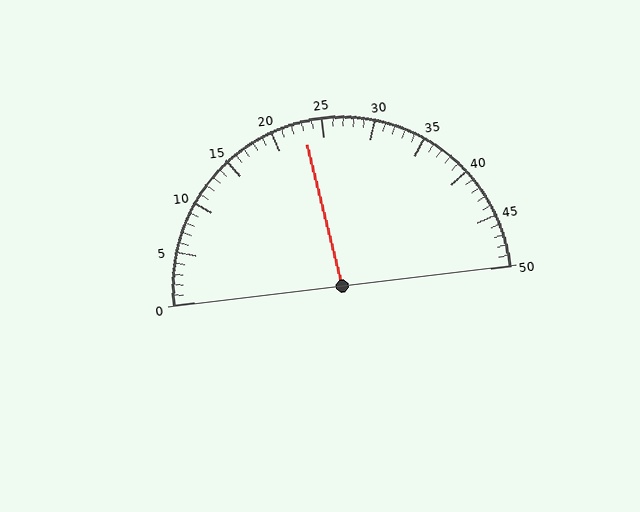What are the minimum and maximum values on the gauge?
The gauge ranges from 0 to 50.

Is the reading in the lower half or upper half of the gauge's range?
The reading is in the lower half of the range (0 to 50).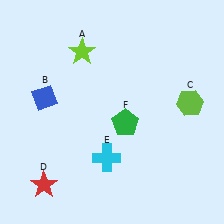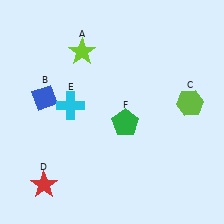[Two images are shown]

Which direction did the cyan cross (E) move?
The cyan cross (E) moved up.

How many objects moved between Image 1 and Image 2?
1 object moved between the two images.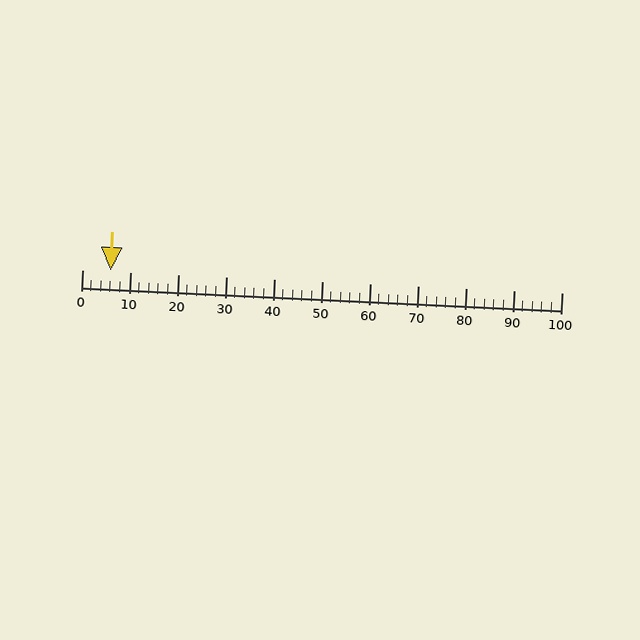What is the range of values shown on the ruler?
The ruler shows values from 0 to 100.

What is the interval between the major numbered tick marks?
The major tick marks are spaced 10 units apart.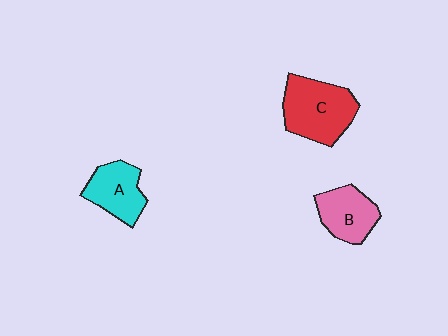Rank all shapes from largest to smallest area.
From largest to smallest: C (red), A (cyan), B (pink).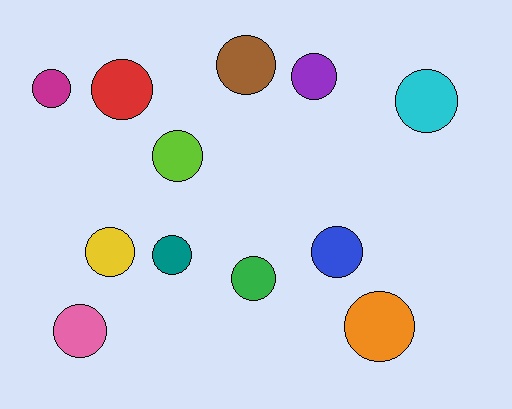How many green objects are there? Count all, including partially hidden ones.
There is 1 green object.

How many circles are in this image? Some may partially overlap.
There are 12 circles.